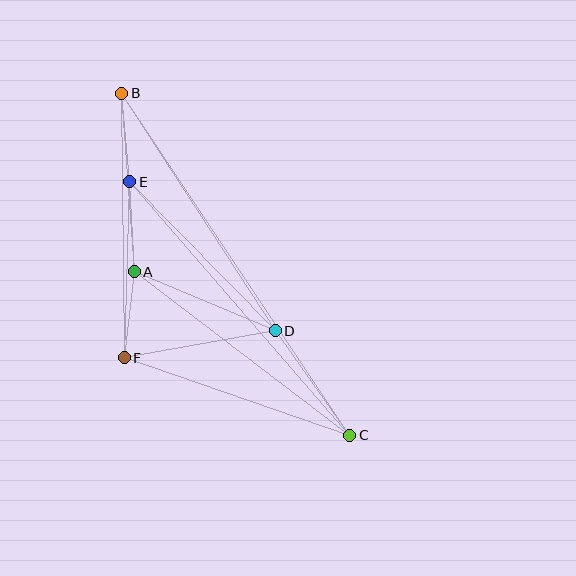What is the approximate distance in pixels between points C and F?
The distance between C and F is approximately 239 pixels.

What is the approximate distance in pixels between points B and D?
The distance between B and D is approximately 283 pixels.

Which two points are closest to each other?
Points A and F are closest to each other.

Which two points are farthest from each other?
Points B and C are farthest from each other.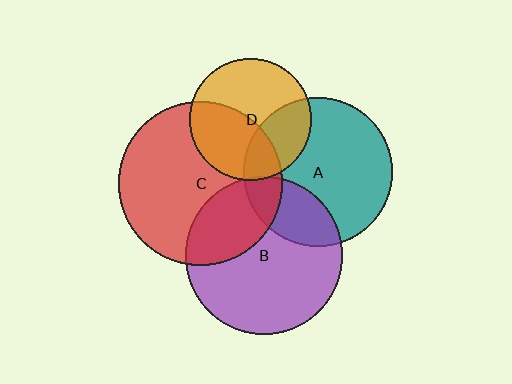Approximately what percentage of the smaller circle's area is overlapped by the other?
Approximately 5%.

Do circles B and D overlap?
Yes.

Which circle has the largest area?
Circle C (red).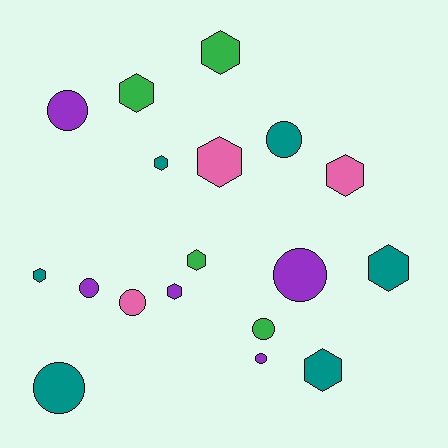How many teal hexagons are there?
There are 4 teal hexagons.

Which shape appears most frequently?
Hexagon, with 10 objects.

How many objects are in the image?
There are 18 objects.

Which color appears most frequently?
Teal, with 6 objects.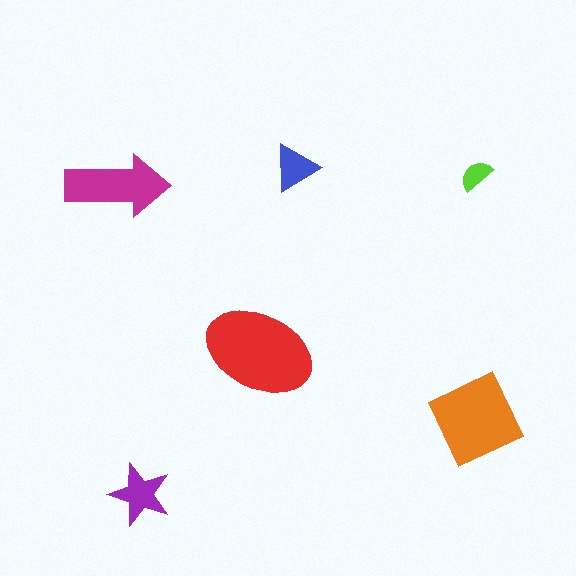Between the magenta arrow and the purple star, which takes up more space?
The magenta arrow.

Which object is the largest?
The red ellipse.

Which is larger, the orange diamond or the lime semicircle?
The orange diamond.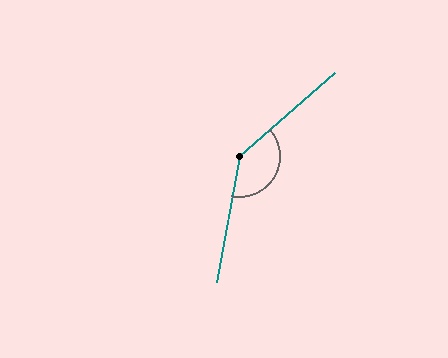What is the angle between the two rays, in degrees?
Approximately 142 degrees.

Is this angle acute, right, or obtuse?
It is obtuse.